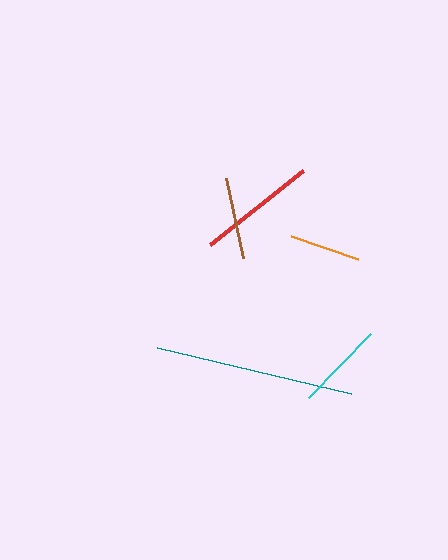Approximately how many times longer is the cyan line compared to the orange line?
The cyan line is approximately 1.3 times the length of the orange line.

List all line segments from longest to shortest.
From longest to shortest: teal, red, cyan, brown, orange.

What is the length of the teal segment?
The teal segment is approximately 199 pixels long.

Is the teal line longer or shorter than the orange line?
The teal line is longer than the orange line.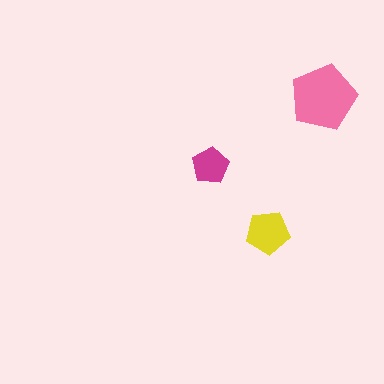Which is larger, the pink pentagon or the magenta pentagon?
The pink one.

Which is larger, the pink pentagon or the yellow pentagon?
The pink one.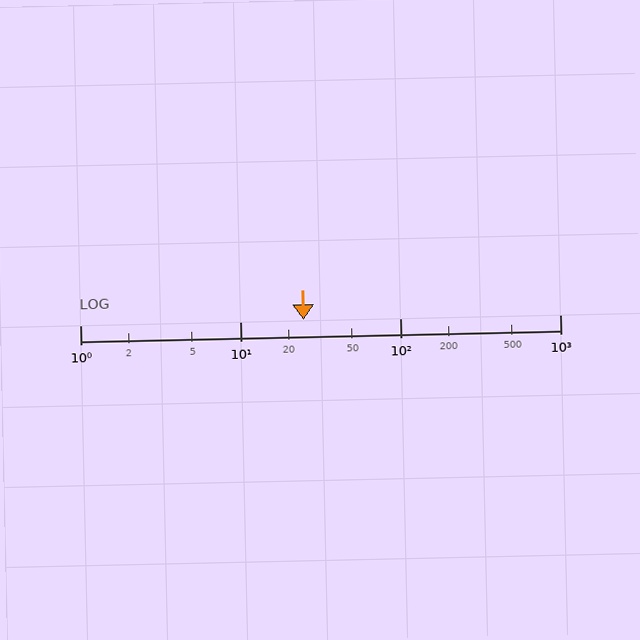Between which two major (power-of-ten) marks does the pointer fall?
The pointer is between 10 and 100.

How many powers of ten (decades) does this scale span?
The scale spans 3 decades, from 1 to 1000.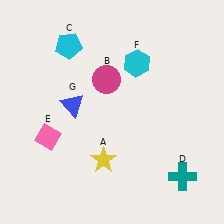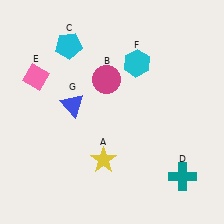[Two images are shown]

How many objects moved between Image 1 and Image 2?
1 object moved between the two images.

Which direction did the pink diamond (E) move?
The pink diamond (E) moved up.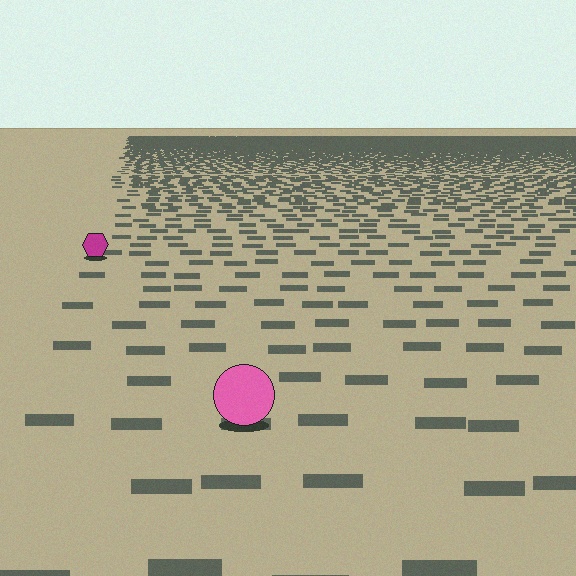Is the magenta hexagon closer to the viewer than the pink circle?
No. The pink circle is closer — you can tell from the texture gradient: the ground texture is coarser near it.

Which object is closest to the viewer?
The pink circle is closest. The texture marks near it are larger and more spread out.